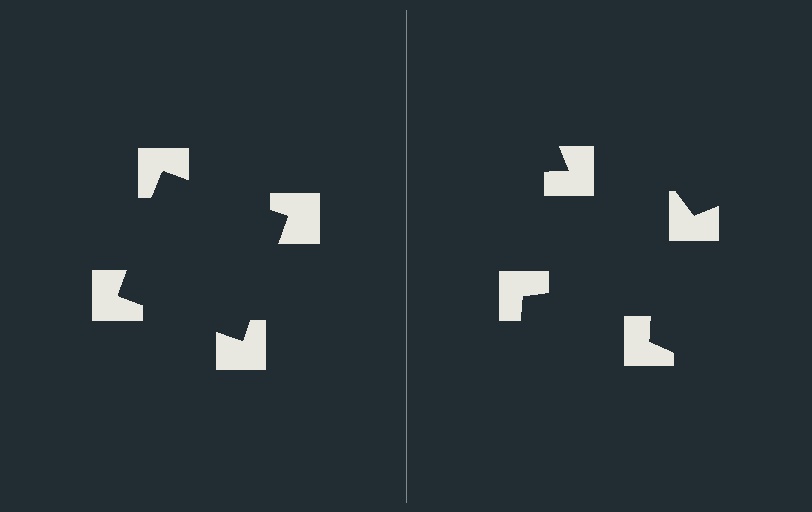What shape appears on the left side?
An illusory square.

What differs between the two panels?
The notched squares are positioned identically on both sides; only the wedge orientations differ. On the left they align to a square; on the right they are misaligned.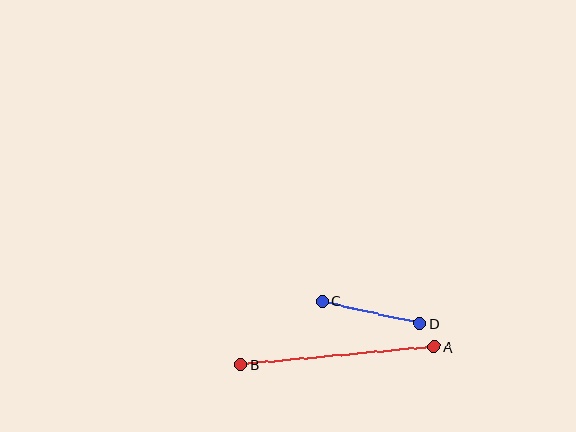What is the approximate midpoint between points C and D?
The midpoint is at approximately (371, 312) pixels.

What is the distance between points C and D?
The distance is approximately 100 pixels.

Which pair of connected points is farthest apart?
Points A and B are farthest apart.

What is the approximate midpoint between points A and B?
The midpoint is at approximately (338, 356) pixels.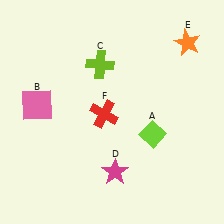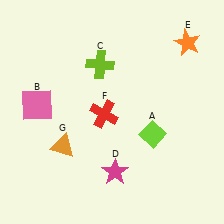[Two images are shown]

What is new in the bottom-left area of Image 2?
An orange triangle (G) was added in the bottom-left area of Image 2.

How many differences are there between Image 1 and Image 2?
There is 1 difference between the two images.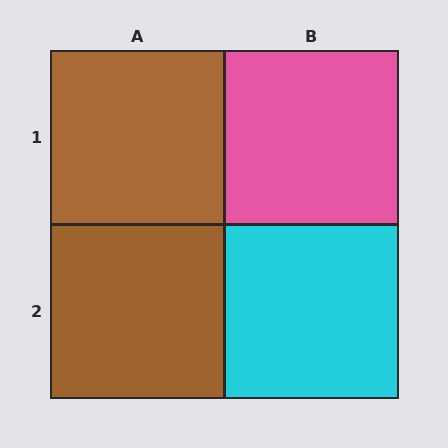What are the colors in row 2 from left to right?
Brown, cyan.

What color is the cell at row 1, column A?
Brown.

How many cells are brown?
2 cells are brown.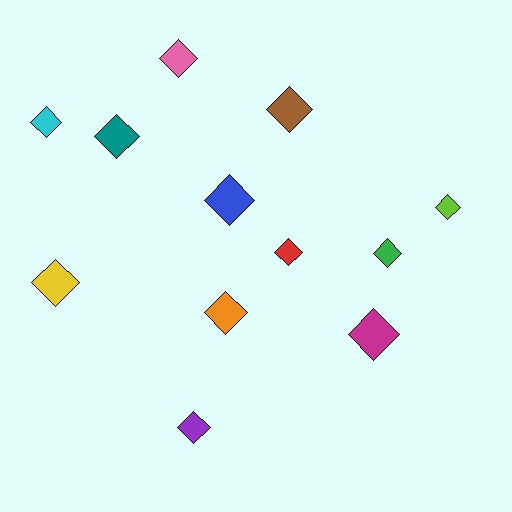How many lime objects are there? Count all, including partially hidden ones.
There is 1 lime object.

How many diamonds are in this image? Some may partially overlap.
There are 12 diamonds.